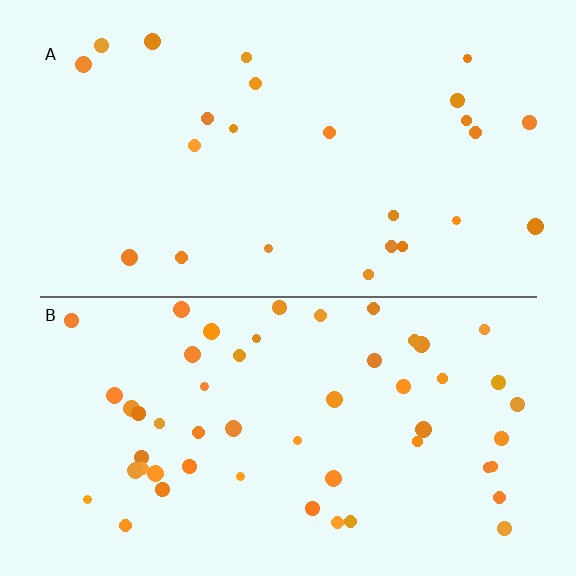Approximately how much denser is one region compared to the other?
Approximately 2.1× — region B over region A.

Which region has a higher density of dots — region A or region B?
B (the bottom).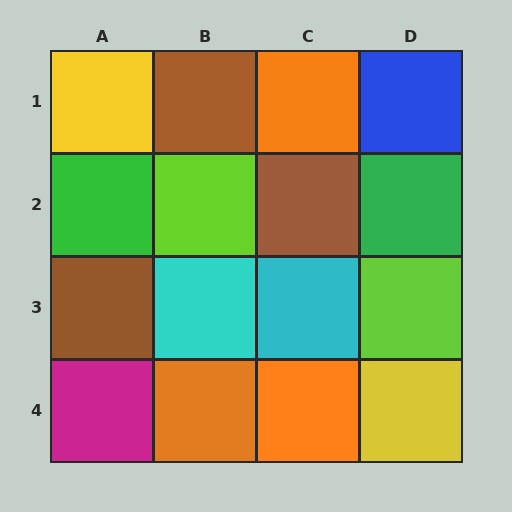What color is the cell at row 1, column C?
Orange.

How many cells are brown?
3 cells are brown.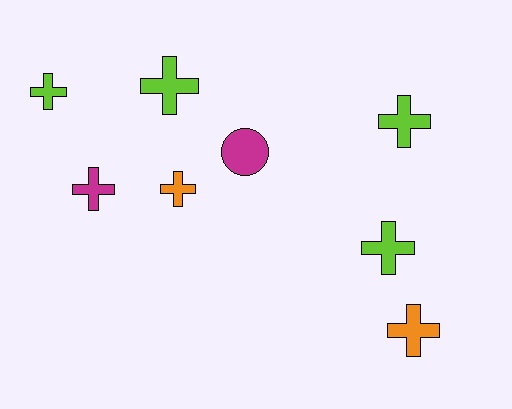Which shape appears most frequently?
Cross, with 7 objects.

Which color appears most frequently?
Lime, with 4 objects.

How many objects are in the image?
There are 8 objects.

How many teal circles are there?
There are no teal circles.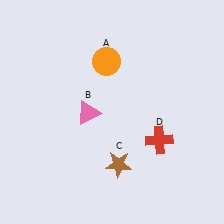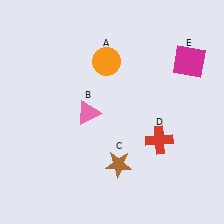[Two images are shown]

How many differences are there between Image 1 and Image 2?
There is 1 difference between the two images.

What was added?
A magenta square (E) was added in Image 2.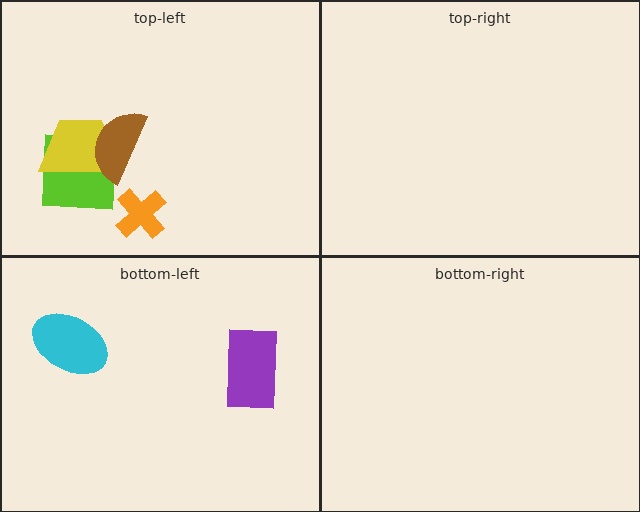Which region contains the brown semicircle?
The top-left region.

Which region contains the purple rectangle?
The bottom-left region.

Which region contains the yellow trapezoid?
The top-left region.